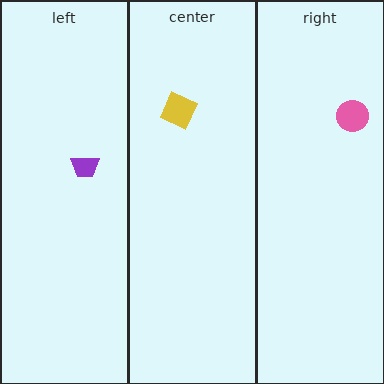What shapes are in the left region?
The purple trapezoid.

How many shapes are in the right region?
1.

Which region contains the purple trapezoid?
The left region.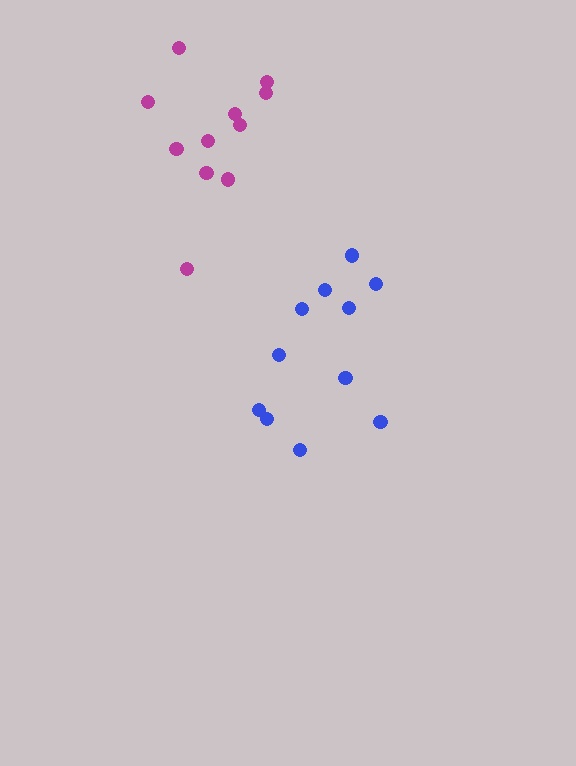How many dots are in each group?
Group 1: 11 dots, Group 2: 11 dots (22 total).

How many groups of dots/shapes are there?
There are 2 groups.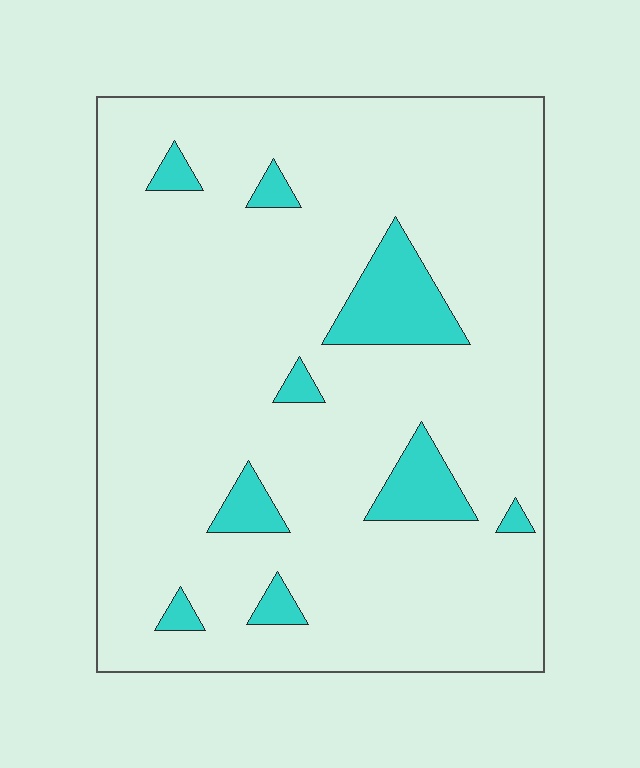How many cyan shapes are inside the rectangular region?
9.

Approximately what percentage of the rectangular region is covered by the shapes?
Approximately 10%.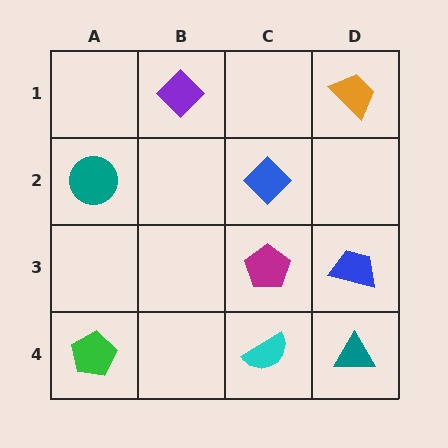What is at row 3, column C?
A magenta pentagon.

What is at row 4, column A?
A green pentagon.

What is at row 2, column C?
A blue diamond.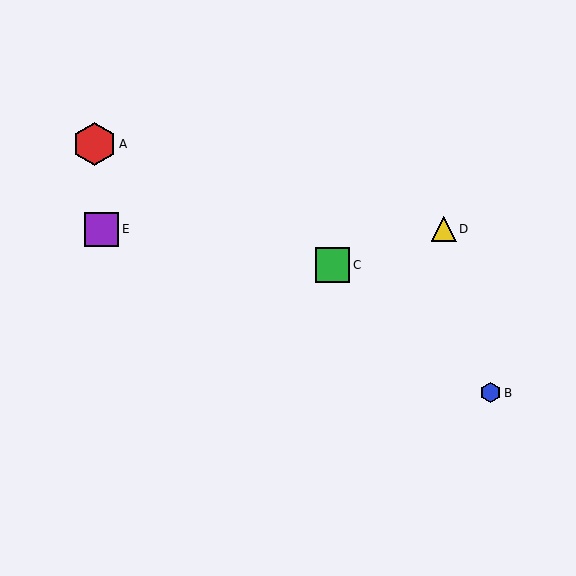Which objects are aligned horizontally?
Objects D, E are aligned horizontally.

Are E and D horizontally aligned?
Yes, both are at y≈229.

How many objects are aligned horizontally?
2 objects (D, E) are aligned horizontally.